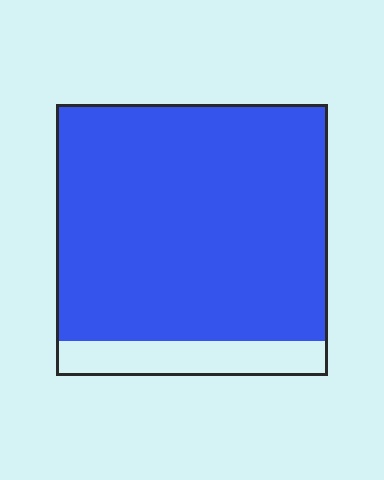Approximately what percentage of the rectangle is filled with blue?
Approximately 85%.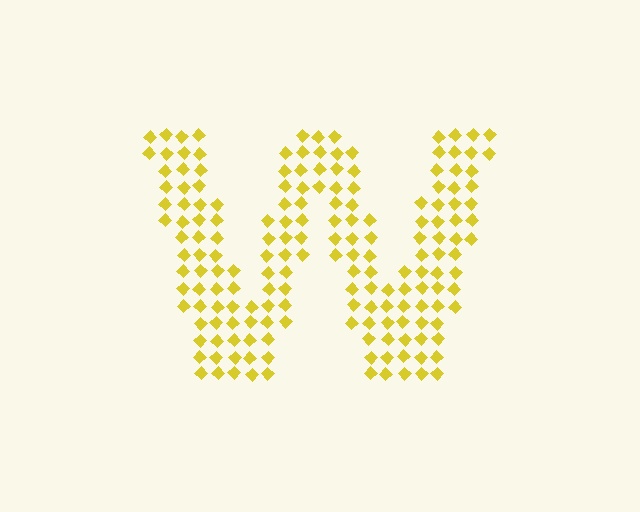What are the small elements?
The small elements are diamonds.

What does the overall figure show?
The overall figure shows the letter W.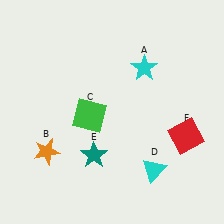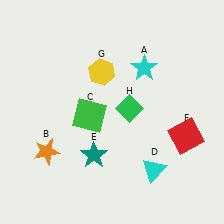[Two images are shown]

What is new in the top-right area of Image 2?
A green diamond (H) was added in the top-right area of Image 2.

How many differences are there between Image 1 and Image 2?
There are 2 differences between the two images.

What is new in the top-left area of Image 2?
A yellow hexagon (G) was added in the top-left area of Image 2.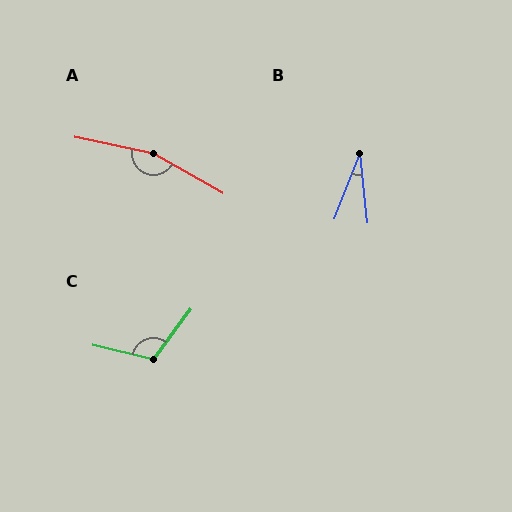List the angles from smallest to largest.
B (27°), C (113°), A (162°).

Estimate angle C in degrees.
Approximately 113 degrees.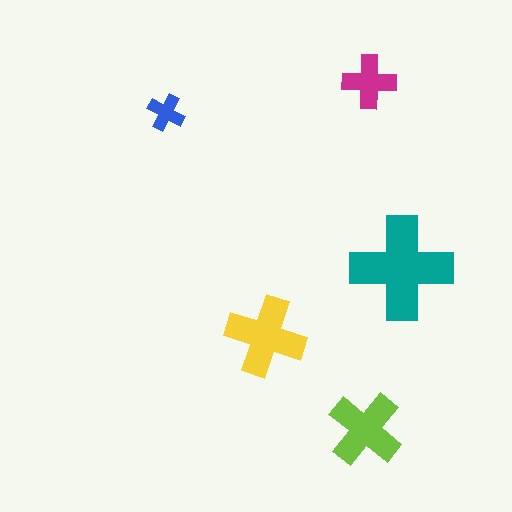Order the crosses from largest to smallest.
the teal one, the yellow one, the lime one, the magenta one, the blue one.